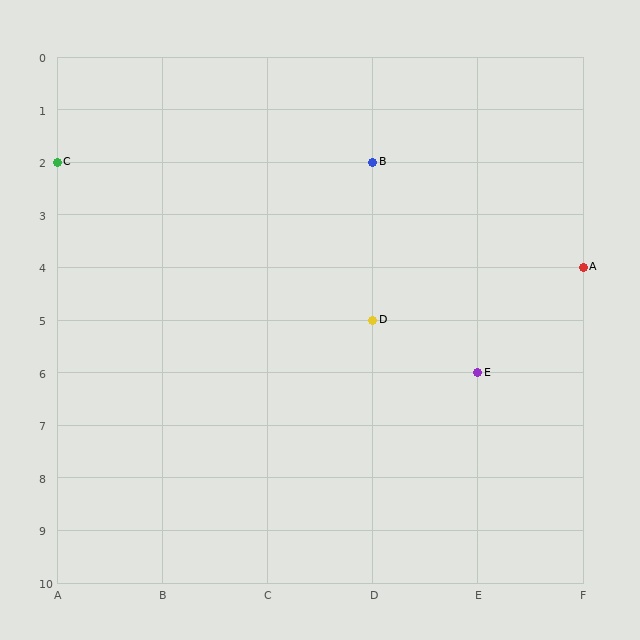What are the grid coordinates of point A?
Point A is at grid coordinates (F, 4).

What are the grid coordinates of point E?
Point E is at grid coordinates (E, 6).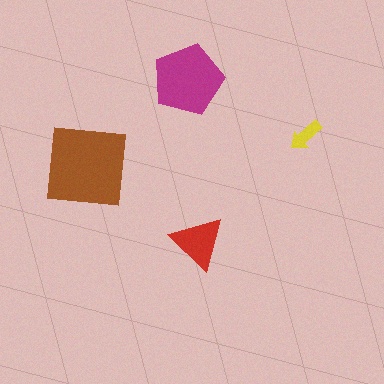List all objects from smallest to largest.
The yellow arrow, the red triangle, the magenta pentagon, the brown square.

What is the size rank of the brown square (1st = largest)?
1st.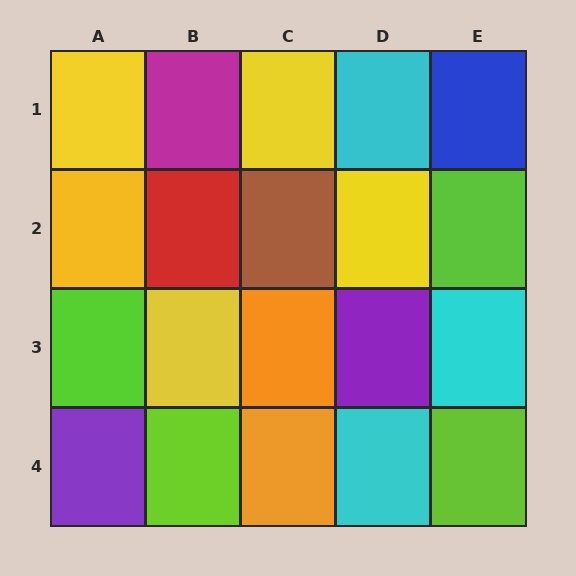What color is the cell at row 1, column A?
Yellow.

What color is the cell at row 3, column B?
Yellow.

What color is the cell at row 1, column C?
Yellow.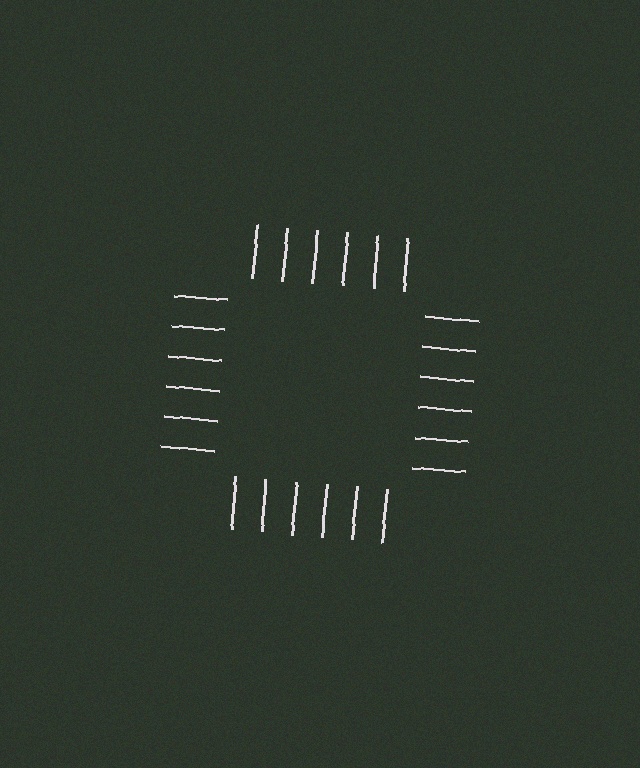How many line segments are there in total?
24 — 6 along each of the 4 edges.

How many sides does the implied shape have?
4 sides — the line-ends trace a square.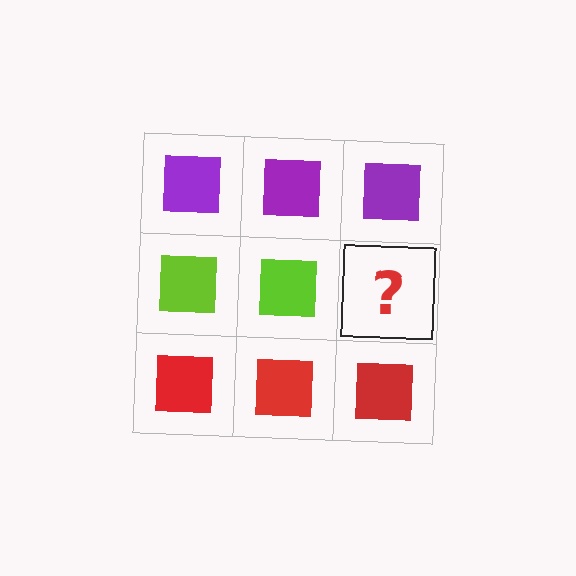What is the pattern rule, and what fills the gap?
The rule is that each row has a consistent color. The gap should be filled with a lime square.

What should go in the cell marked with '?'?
The missing cell should contain a lime square.